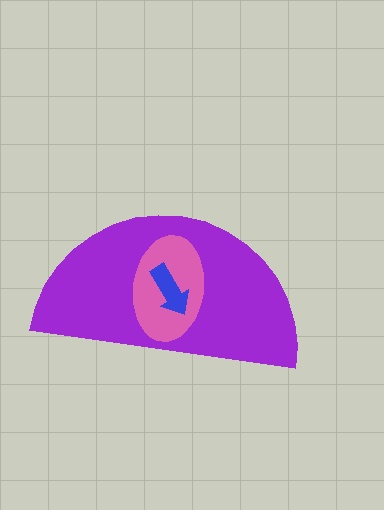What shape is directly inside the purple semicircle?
The pink ellipse.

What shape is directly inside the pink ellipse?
The blue arrow.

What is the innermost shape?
The blue arrow.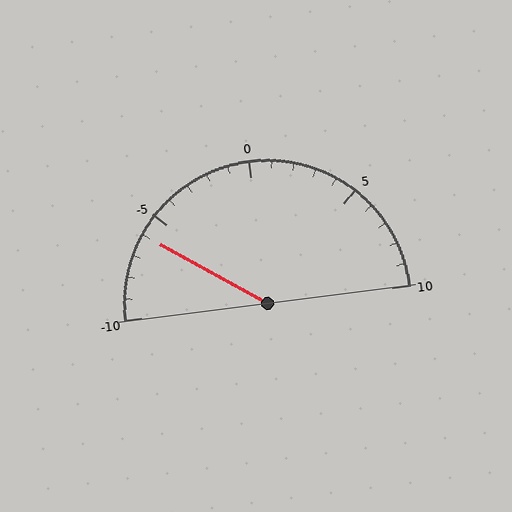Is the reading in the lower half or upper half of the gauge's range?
The reading is in the lower half of the range (-10 to 10).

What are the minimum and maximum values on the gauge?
The gauge ranges from -10 to 10.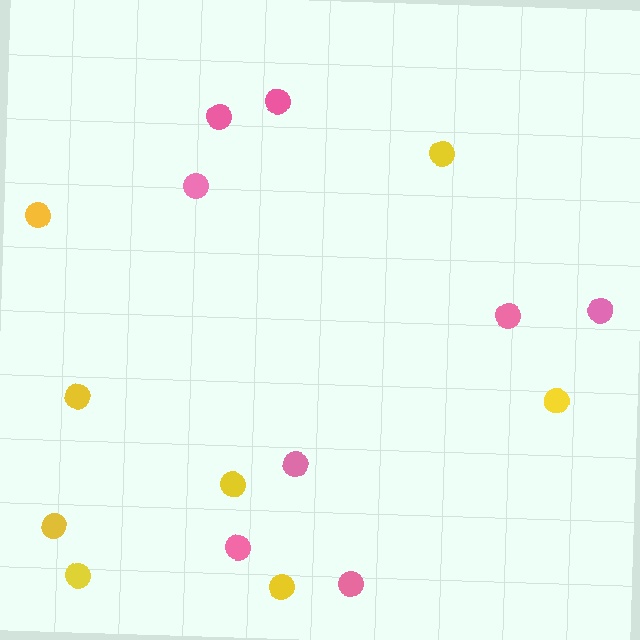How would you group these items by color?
There are 2 groups: one group of pink circles (8) and one group of yellow circles (8).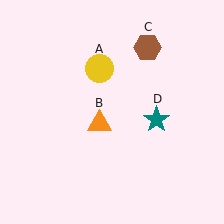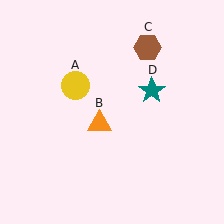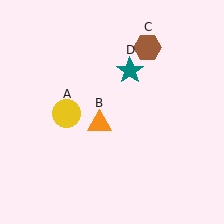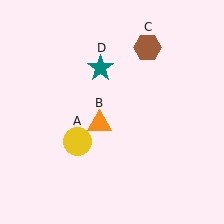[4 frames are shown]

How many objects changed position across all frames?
2 objects changed position: yellow circle (object A), teal star (object D).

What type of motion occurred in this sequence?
The yellow circle (object A), teal star (object D) rotated counterclockwise around the center of the scene.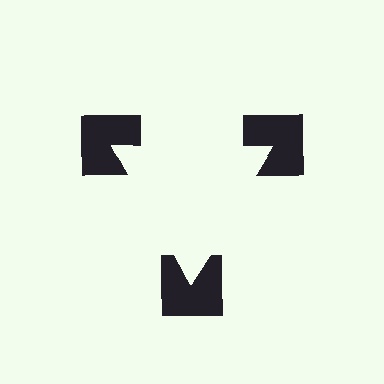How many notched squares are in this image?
There are 3 — one at each vertex of the illusory triangle.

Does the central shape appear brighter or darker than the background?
It typically appears slightly brighter than the background, even though no actual brightness change is drawn.